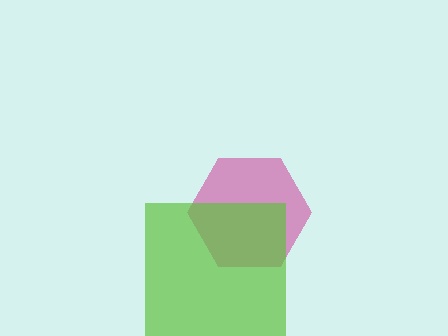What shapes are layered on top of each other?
The layered shapes are: a magenta hexagon, a lime square.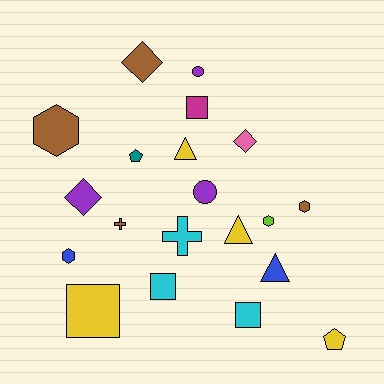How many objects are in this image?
There are 20 objects.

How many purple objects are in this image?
There are 3 purple objects.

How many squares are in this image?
There are 4 squares.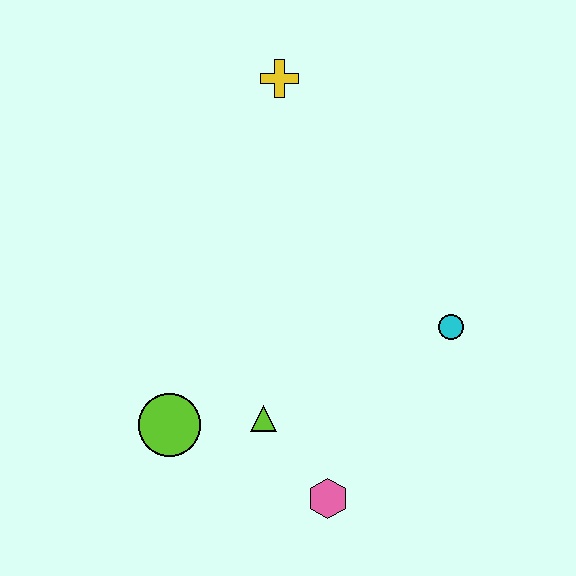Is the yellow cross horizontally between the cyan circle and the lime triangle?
Yes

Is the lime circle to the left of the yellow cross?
Yes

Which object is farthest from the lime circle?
The yellow cross is farthest from the lime circle.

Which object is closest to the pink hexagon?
The lime triangle is closest to the pink hexagon.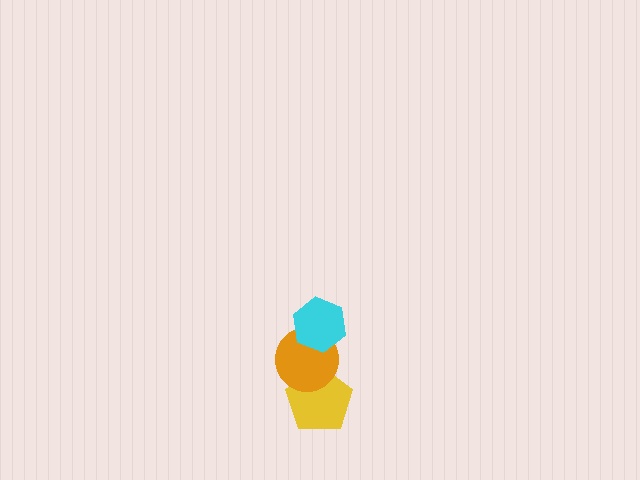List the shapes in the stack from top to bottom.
From top to bottom: the cyan hexagon, the orange circle, the yellow pentagon.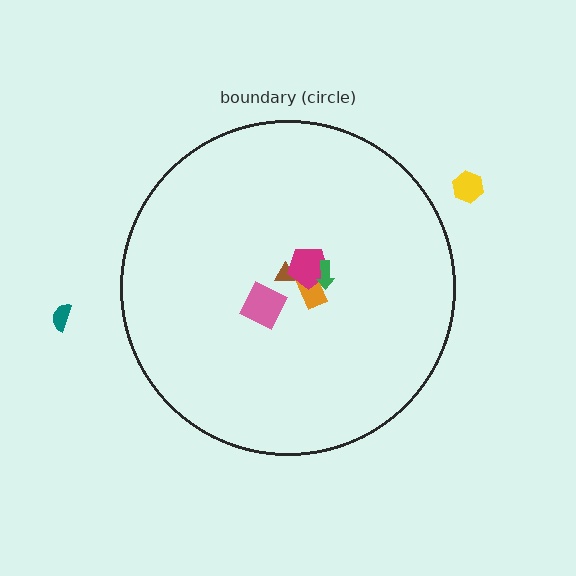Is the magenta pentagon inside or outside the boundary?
Inside.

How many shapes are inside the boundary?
5 inside, 2 outside.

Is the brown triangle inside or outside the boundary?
Inside.